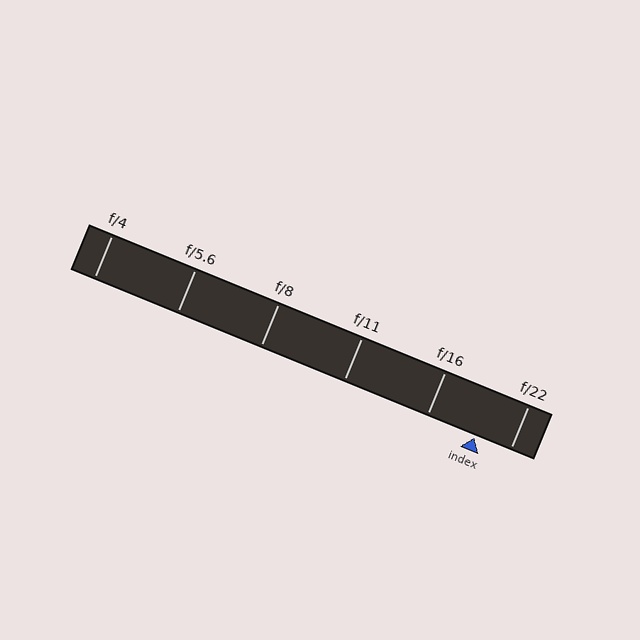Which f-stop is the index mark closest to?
The index mark is closest to f/22.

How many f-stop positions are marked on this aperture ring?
There are 6 f-stop positions marked.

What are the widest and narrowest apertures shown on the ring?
The widest aperture shown is f/4 and the narrowest is f/22.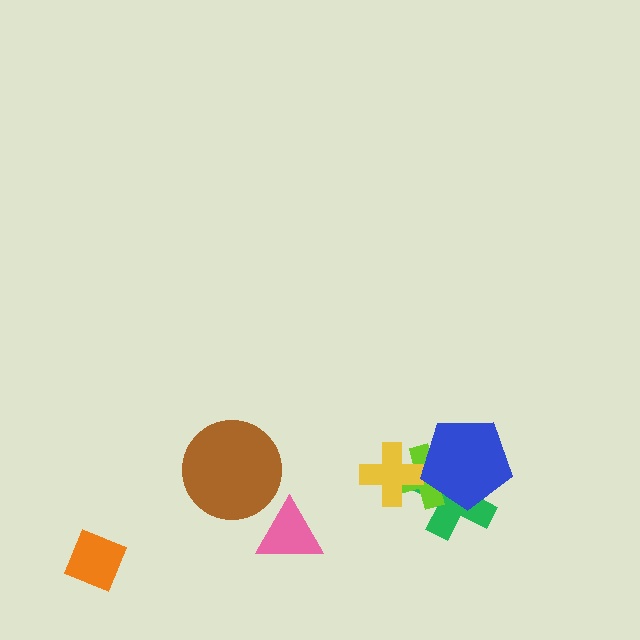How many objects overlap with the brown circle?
0 objects overlap with the brown circle.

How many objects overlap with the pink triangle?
0 objects overlap with the pink triangle.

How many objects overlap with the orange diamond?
0 objects overlap with the orange diamond.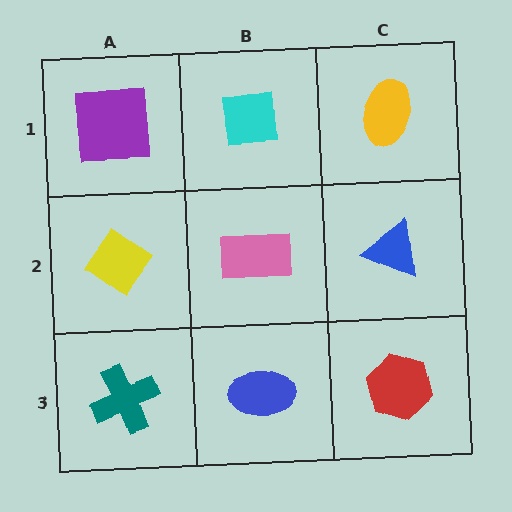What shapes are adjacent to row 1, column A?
A yellow diamond (row 2, column A), a cyan square (row 1, column B).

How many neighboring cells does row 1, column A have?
2.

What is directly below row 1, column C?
A blue triangle.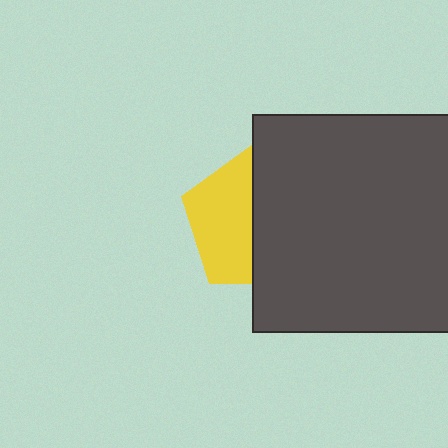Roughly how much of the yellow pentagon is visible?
About half of it is visible (roughly 46%).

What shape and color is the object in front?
The object in front is a dark gray square.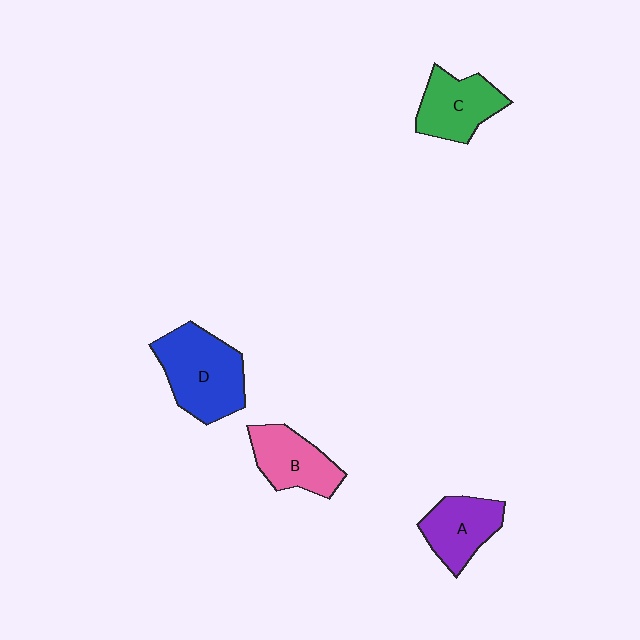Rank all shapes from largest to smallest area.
From largest to smallest: D (blue), C (green), B (pink), A (purple).